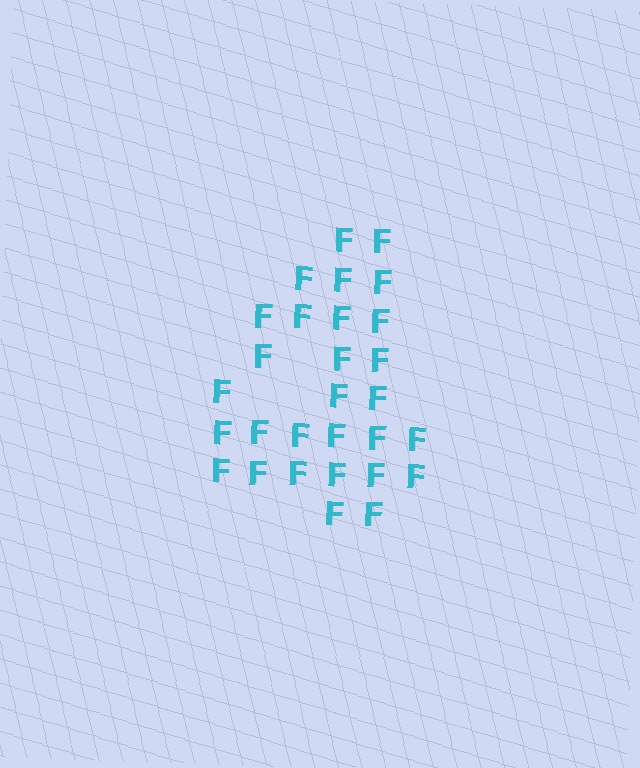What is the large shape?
The large shape is the digit 4.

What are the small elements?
The small elements are letter F's.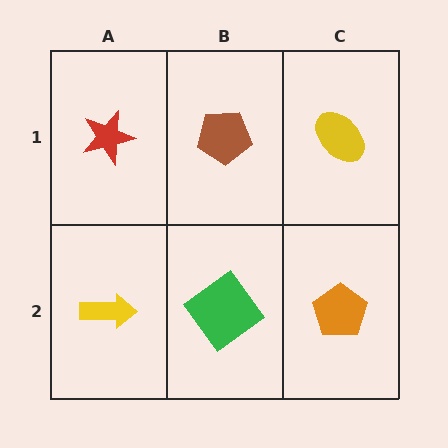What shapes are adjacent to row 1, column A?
A yellow arrow (row 2, column A), a brown pentagon (row 1, column B).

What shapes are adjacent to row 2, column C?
A yellow ellipse (row 1, column C), a green diamond (row 2, column B).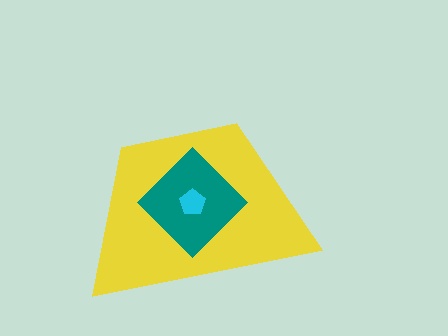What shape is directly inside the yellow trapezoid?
The teal diamond.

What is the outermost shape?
The yellow trapezoid.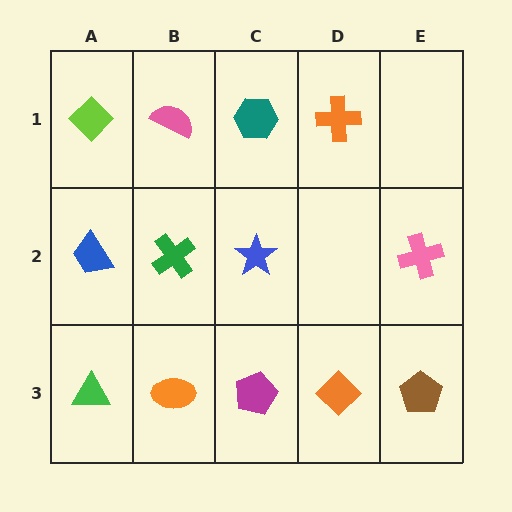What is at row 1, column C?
A teal hexagon.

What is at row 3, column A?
A green triangle.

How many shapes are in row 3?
5 shapes.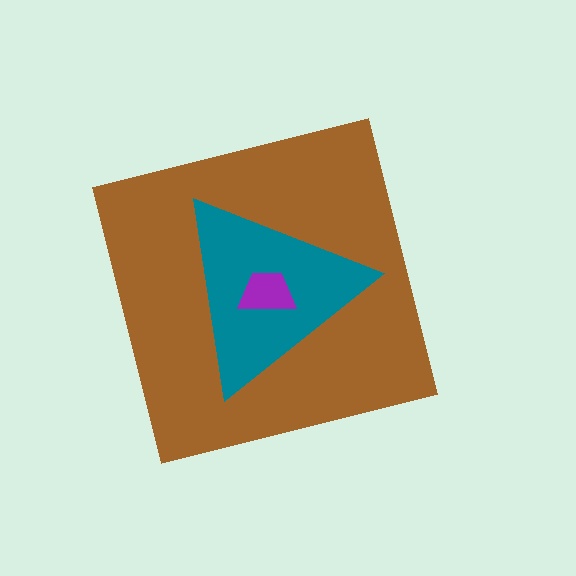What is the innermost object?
The purple trapezoid.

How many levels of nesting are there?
3.